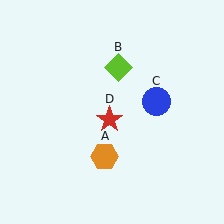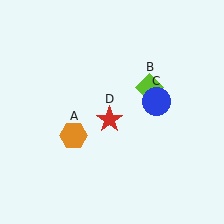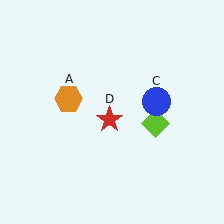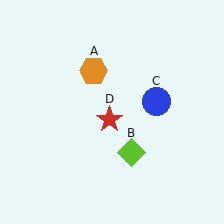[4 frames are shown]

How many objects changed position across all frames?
2 objects changed position: orange hexagon (object A), lime diamond (object B).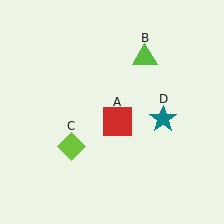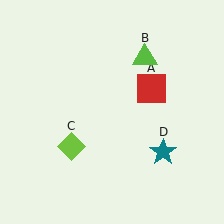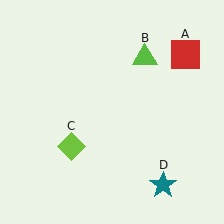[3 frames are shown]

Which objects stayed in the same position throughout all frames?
Lime triangle (object B) and lime diamond (object C) remained stationary.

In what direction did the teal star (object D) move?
The teal star (object D) moved down.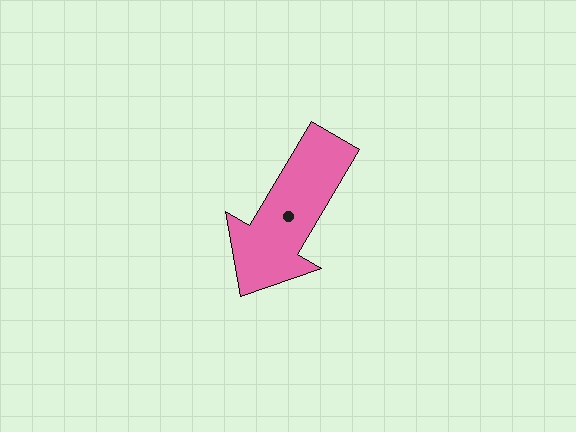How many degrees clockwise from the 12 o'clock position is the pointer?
Approximately 211 degrees.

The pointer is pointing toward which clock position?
Roughly 7 o'clock.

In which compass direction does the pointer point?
Southwest.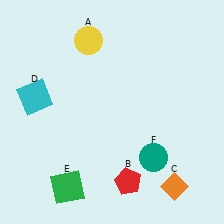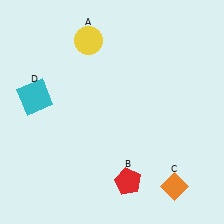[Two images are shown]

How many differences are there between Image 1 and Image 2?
There are 2 differences between the two images.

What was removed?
The teal circle (F), the green square (E) were removed in Image 2.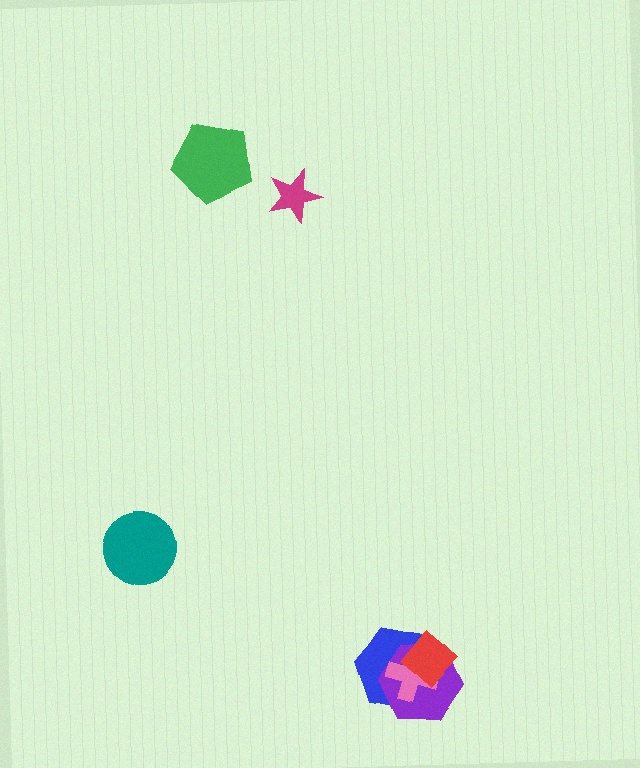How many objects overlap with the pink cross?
3 objects overlap with the pink cross.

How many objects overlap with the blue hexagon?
3 objects overlap with the blue hexagon.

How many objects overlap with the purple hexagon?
3 objects overlap with the purple hexagon.